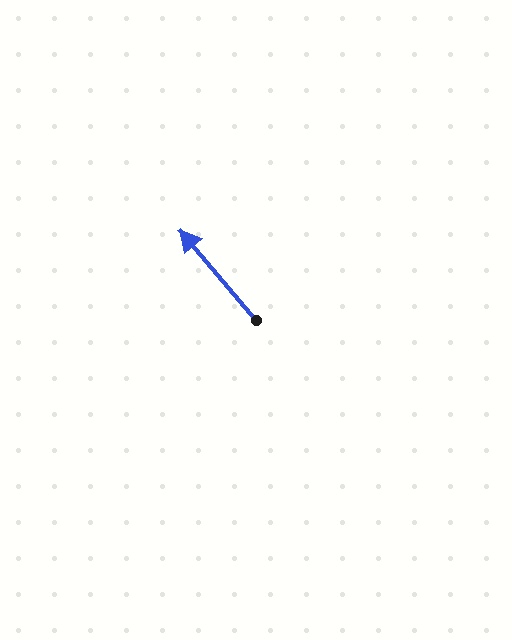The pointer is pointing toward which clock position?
Roughly 11 o'clock.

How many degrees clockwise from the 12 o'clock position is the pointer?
Approximately 320 degrees.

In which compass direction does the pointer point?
Northwest.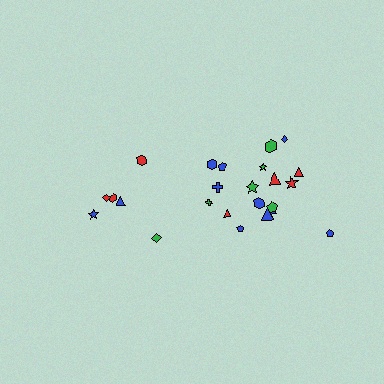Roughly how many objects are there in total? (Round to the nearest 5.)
Roughly 25 objects in total.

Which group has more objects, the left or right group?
The right group.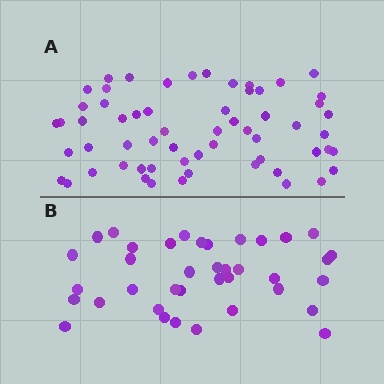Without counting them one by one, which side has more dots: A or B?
Region A (the top region) has more dots.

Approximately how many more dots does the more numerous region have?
Region A has approximately 20 more dots than region B.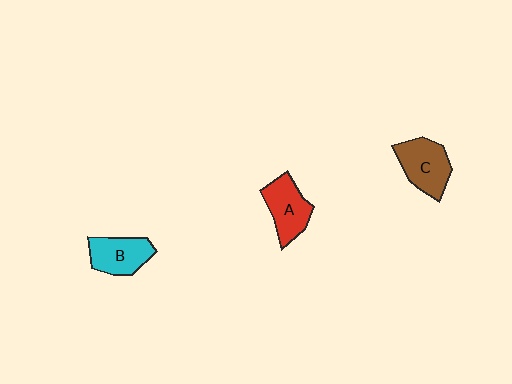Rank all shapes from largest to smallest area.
From largest to smallest: C (brown), A (red), B (cyan).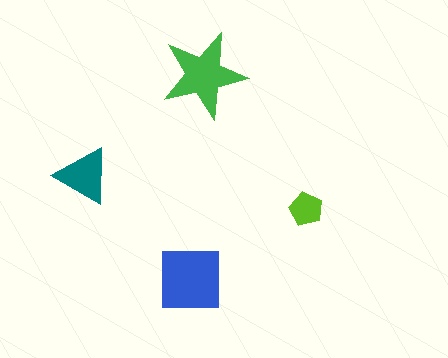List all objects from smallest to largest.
The lime pentagon, the teal triangle, the green star, the blue square.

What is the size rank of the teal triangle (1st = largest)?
3rd.